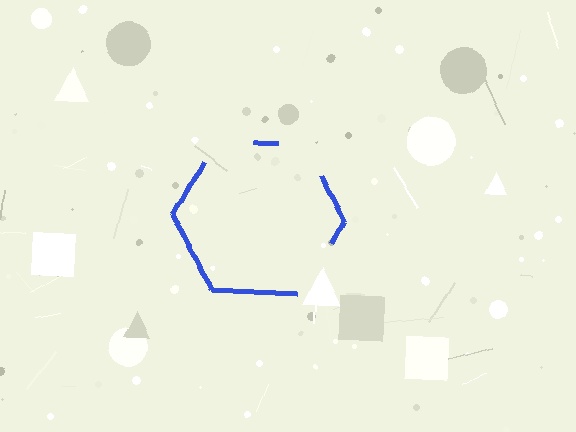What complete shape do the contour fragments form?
The contour fragments form a hexagon.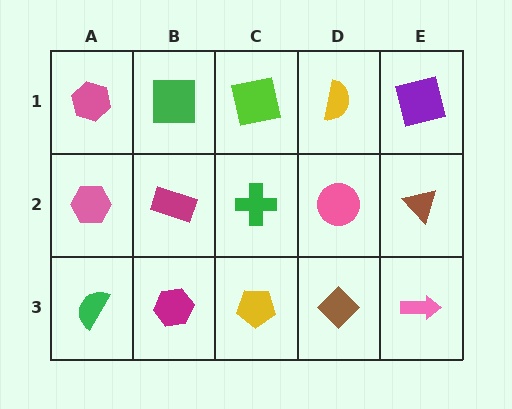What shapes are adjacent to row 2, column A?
A pink hexagon (row 1, column A), a green semicircle (row 3, column A), a magenta rectangle (row 2, column B).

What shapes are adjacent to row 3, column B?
A magenta rectangle (row 2, column B), a green semicircle (row 3, column A), a yellow pentagon (row 3, column C).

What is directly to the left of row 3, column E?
A brown diamond.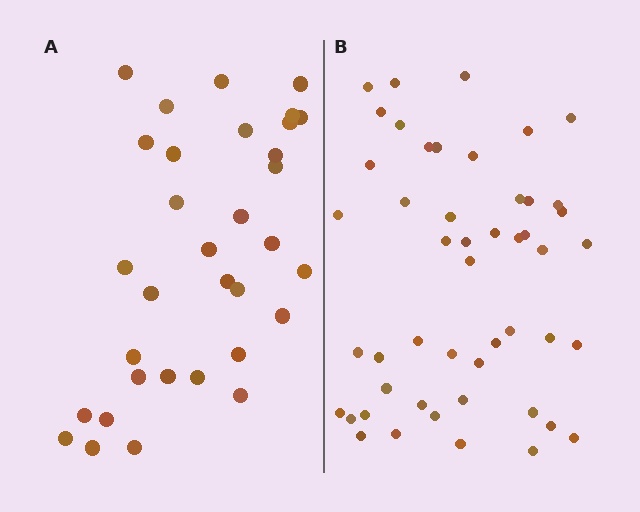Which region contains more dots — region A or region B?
Region B (the right region) has more dots.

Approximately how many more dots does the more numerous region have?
Region B has approximately 15 more dots than region A.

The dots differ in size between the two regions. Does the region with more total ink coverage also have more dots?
No. Region A has more total ink coverage because its dots are larger, but region B actually contains more individual dots. Total area can be misleading — the number of items is what matters here.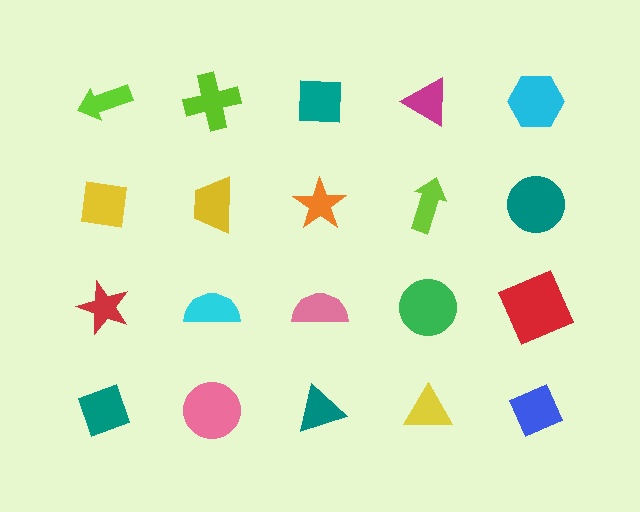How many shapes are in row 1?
5 shapes.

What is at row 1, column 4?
A magenta triangle.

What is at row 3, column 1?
A red star.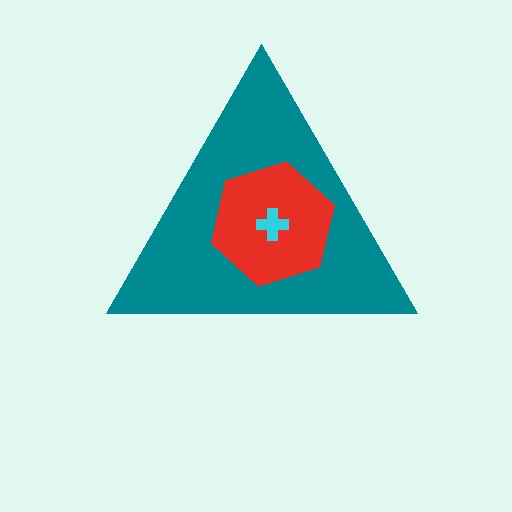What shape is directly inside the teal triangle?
The red hexagon.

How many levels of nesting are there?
3.